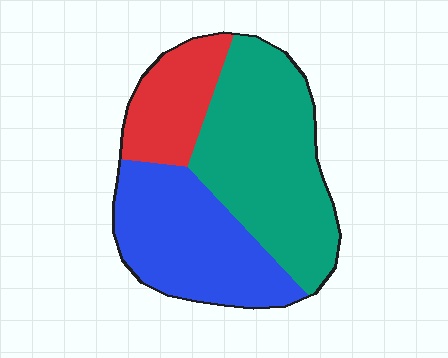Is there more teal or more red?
Teal.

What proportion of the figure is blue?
Blue takes up about one third (1/3) of the figure.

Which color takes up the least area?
Red, at roughly 20%.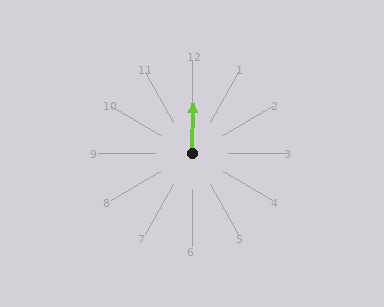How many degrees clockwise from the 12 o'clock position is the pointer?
Approximately 1 degrees.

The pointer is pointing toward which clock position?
Roughly 12 o'clock.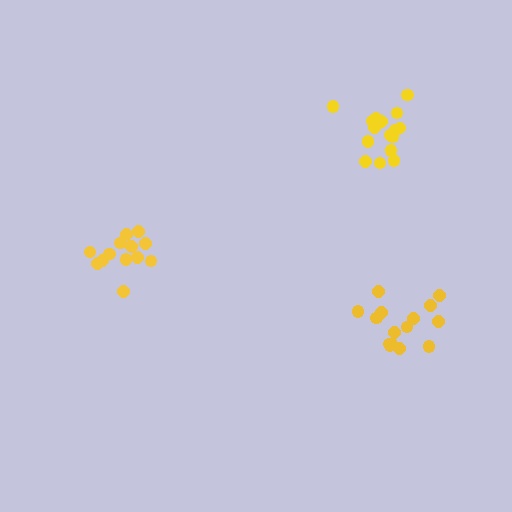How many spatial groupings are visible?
There are 3 spatial groupings.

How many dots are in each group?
Group 1: 13 dots, Group 2: 16 dots, Group 3: 15 dots (44 total).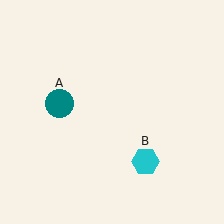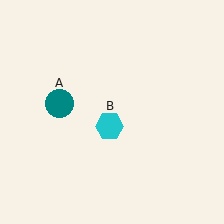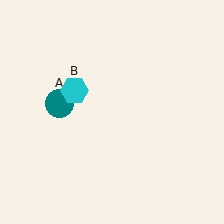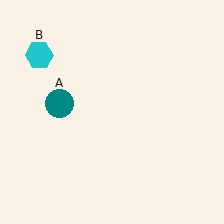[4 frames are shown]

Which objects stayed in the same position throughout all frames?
Teal circle (object A) remained stationary.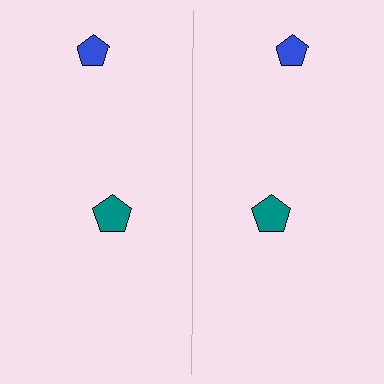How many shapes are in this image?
There are 4 shapes in this image.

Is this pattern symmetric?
Yes, this pattern has bilateral (reflection) symmetry.